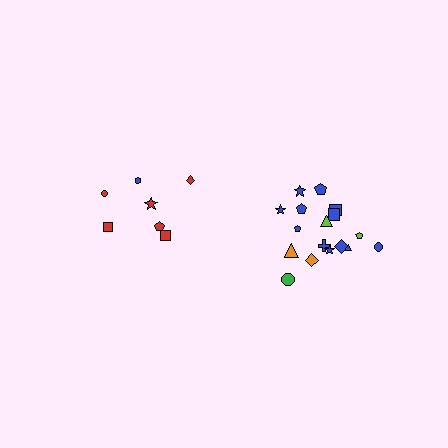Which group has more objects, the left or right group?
The right group.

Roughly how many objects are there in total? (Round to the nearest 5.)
Roughly 25 objects in total.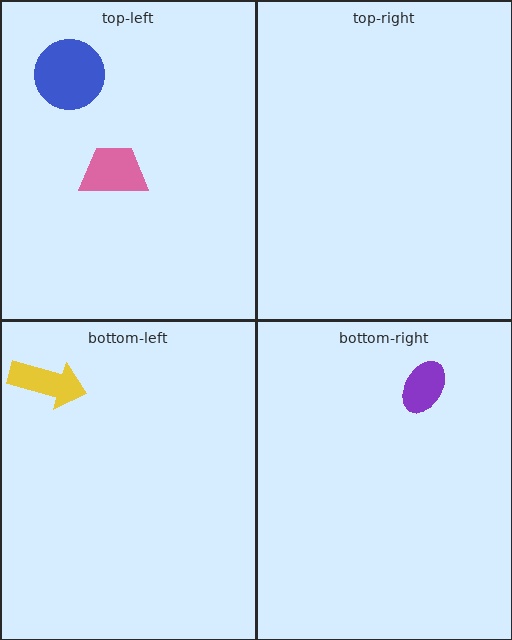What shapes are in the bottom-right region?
The purple ellipse.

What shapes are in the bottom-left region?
The yellow arrow.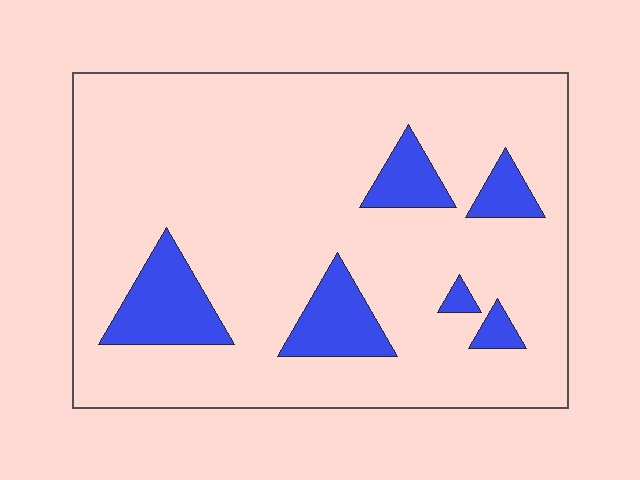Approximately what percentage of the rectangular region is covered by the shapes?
Approximately 15%.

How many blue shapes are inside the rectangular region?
6.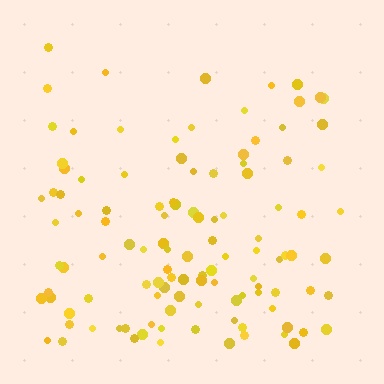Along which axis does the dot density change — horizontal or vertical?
Vertical.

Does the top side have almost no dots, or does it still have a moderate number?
Still a moderate number, just noticeably fewer than the bottom.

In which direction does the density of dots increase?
From top to bottom, with the bottom side densest.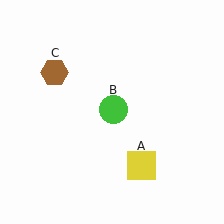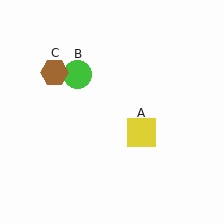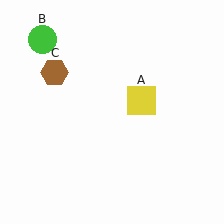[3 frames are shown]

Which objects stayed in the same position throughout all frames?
Brown hexagon (object C) remained stationary.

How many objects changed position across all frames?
2 objects changed position: yellow square (object A), green circle (object B).